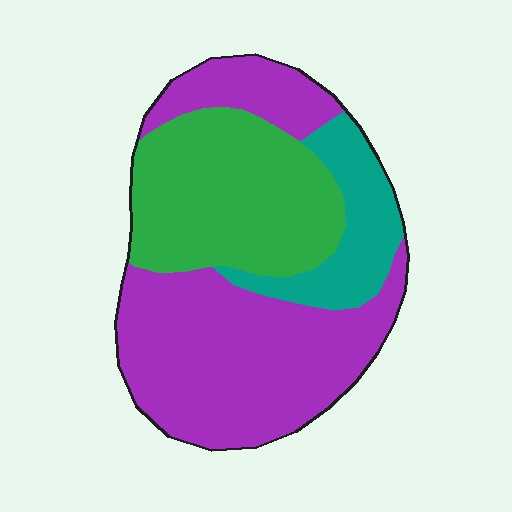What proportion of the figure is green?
Green takes up about one third (1/3) of the figure.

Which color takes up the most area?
Purple, at roughly 50%.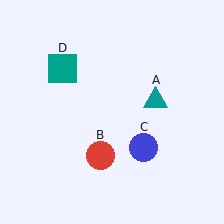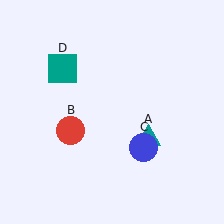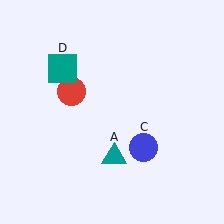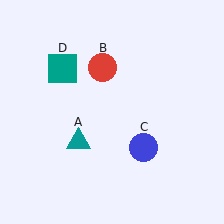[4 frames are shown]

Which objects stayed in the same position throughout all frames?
Blue circle (object C) and teal square (object D) remained stationary.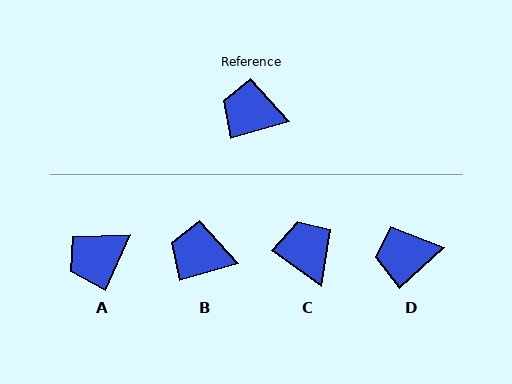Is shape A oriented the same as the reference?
No, it is off by about 50 degrees.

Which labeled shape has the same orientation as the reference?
B.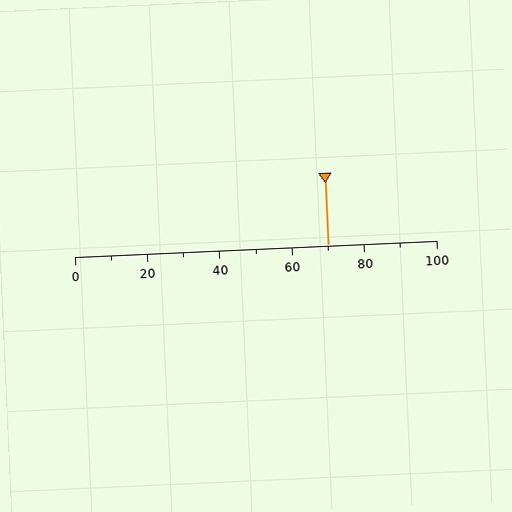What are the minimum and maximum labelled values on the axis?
The axis runs from 0 to 100.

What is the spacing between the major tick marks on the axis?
The major ticks are spaced 20 apart.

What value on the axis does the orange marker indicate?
The marker indicates approximately 70.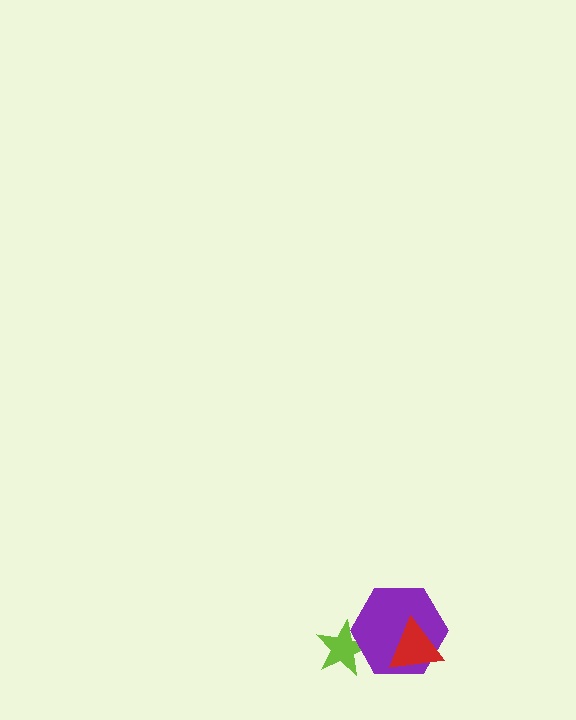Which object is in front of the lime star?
The purple hexagon is in front of the lime star.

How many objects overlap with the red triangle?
1 object overlaps with the red triangle.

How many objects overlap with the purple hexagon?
2 objects overlap with the purple hexagon.